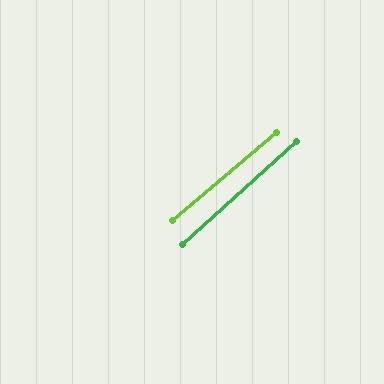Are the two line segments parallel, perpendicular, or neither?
Parallel — their directions differ by only 1.5°.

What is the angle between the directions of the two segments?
Approximately 2 degrees.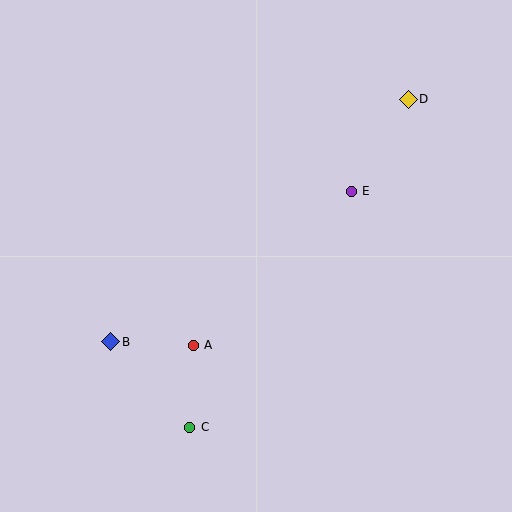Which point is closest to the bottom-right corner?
Point C is closest to the bottom-right corner.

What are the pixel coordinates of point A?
Point A is at (193, 345).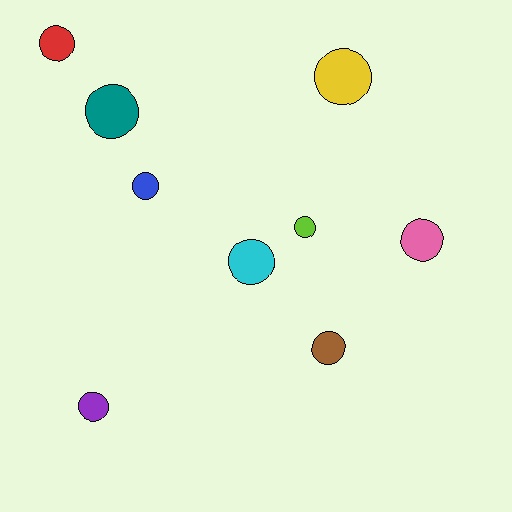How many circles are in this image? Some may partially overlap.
There are 9 circles.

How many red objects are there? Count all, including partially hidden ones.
There is 1 red object.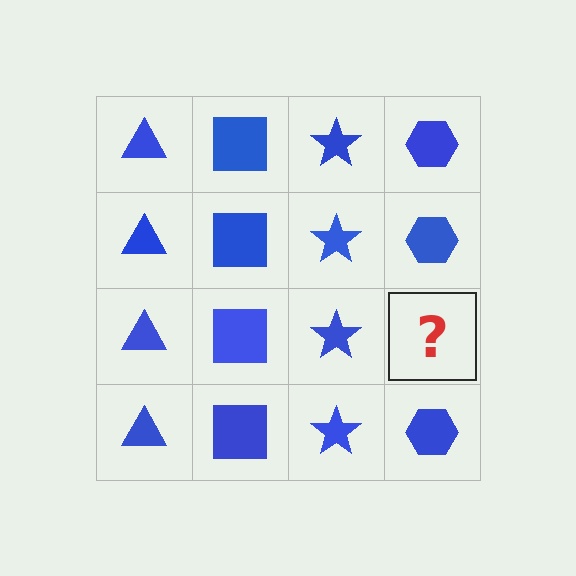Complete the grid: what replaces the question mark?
The question mark should be replaced with a blue hexagon.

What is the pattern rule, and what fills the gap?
The rule is that each column has a consistent shape. The gap should be filled with a blue hexagon.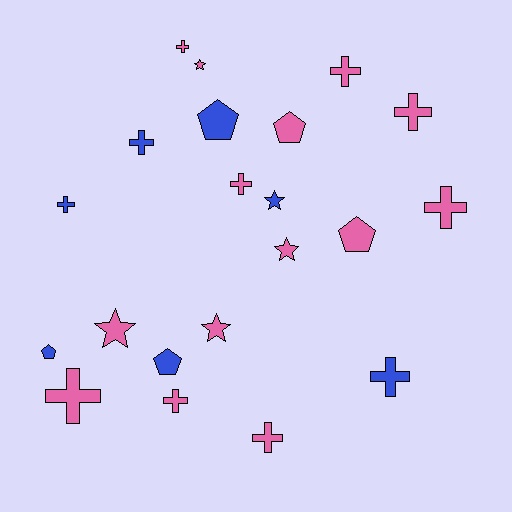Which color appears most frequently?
Pink, with 14 objects.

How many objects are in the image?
There are 21 objects.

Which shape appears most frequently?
Cross, with 11 objects.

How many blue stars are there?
There is 1 blue star.